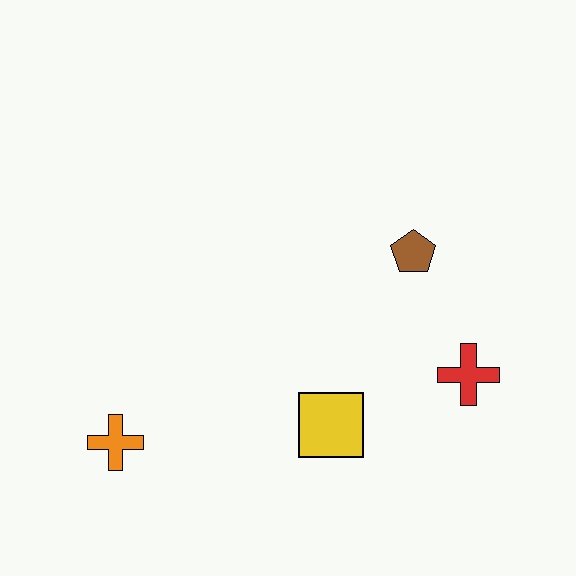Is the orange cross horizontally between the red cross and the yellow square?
No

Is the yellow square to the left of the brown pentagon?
Yes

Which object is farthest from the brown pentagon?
The orange cross is farthest from the brown pentagon.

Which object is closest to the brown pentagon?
The red cross is closest to the brown pentagon.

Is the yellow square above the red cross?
No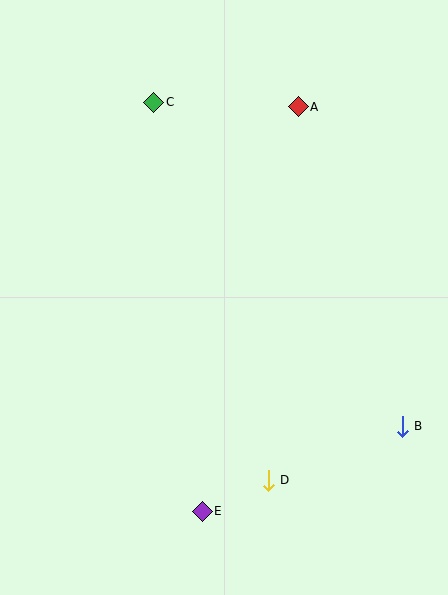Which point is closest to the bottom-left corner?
Point E is closest to the bottom-left corner.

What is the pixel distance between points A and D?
The distance between A and D is 375 pixels.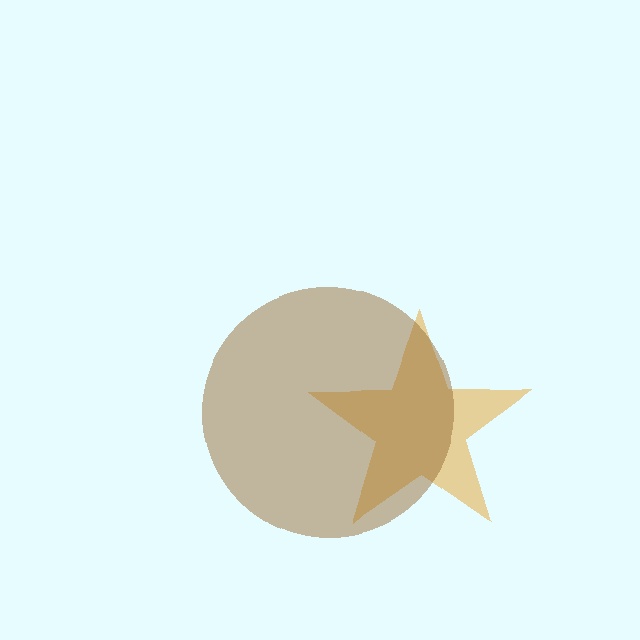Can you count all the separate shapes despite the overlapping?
Yes, there are 2 separate shapes.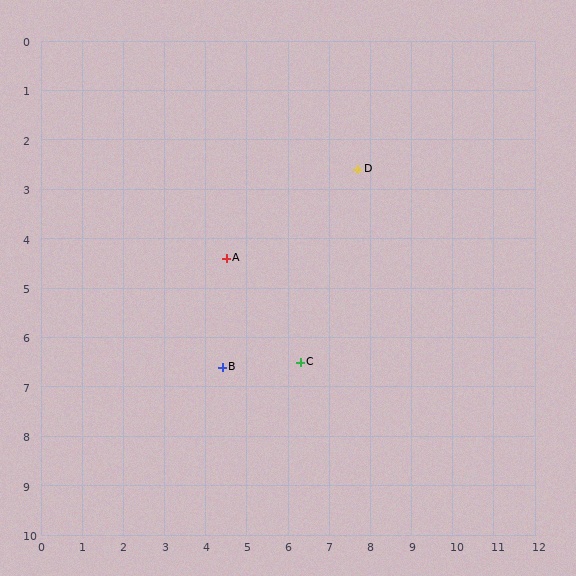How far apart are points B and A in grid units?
Points B and A are about 2.2 grid units apart.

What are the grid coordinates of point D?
Point D is at approximately (7.7, 2.6).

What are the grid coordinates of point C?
Point C is at approximately (6.3, 6.5).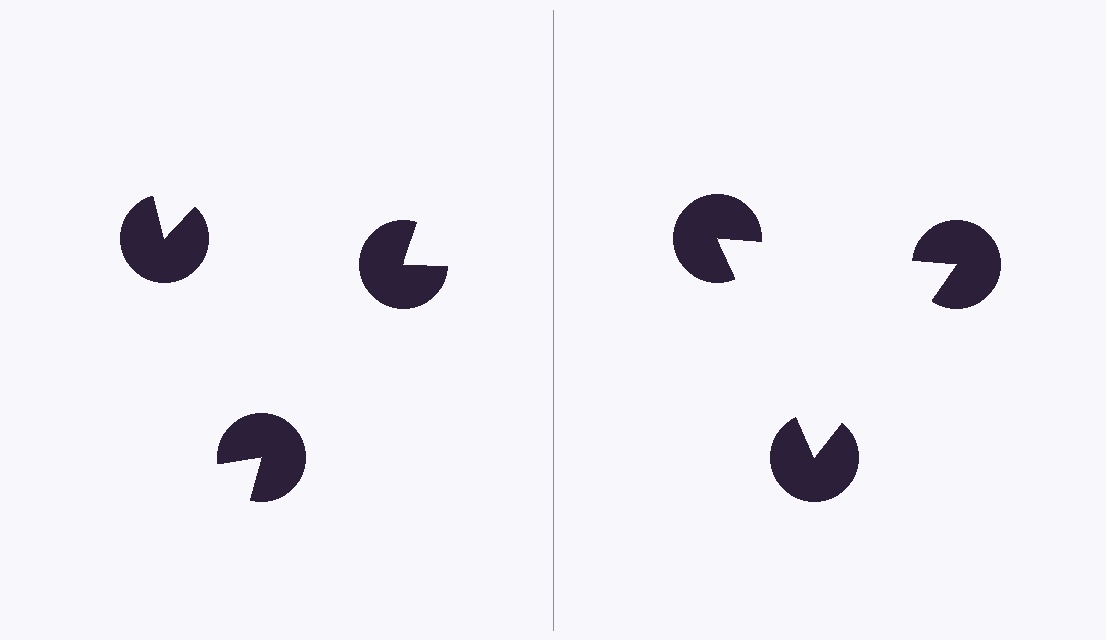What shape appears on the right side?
An illusory triangle.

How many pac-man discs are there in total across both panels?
6 — 3 on each side.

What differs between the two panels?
The pac-man discs are positioned identically on both sides; only the wedge orientations differ. On the right they align to a triangle; on the left they are misaligned.